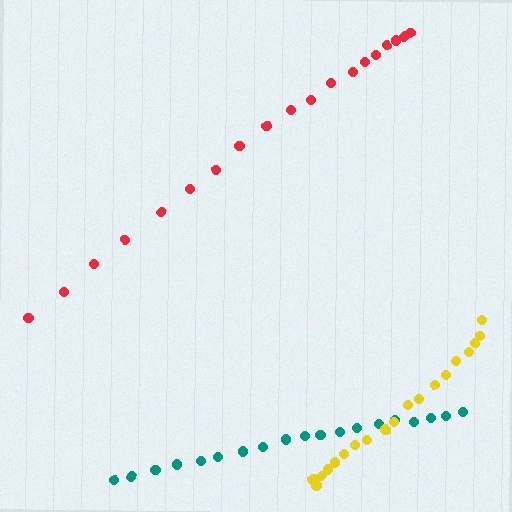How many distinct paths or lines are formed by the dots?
There are 3 distinct paths.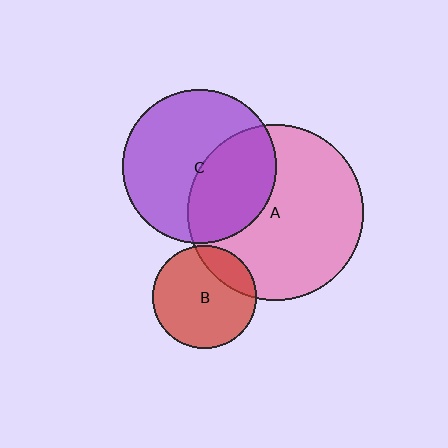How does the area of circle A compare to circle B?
Approximately 2.9 times.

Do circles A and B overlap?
Yes.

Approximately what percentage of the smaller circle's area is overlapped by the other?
Approximately 20%.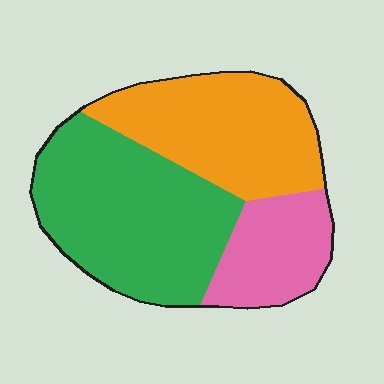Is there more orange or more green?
Green.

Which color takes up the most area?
Green, at roughly 45%.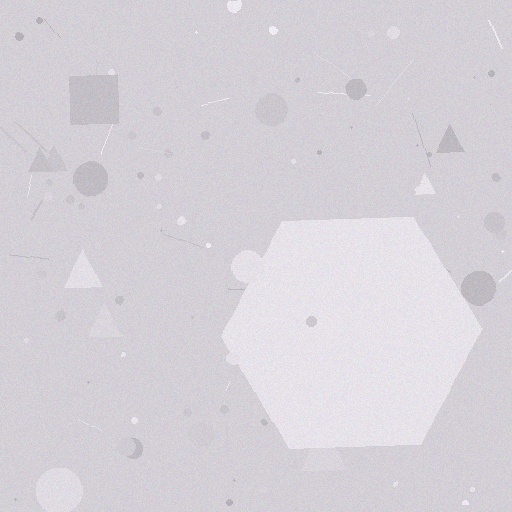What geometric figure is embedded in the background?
A hexagon is embedded in the background.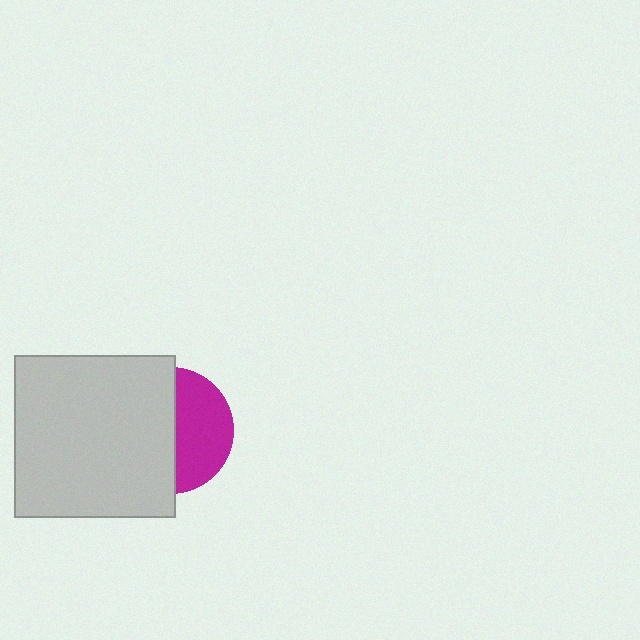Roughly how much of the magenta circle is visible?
A small part of it is visible (roughly 44%).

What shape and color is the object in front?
The object in front is a light gray square.